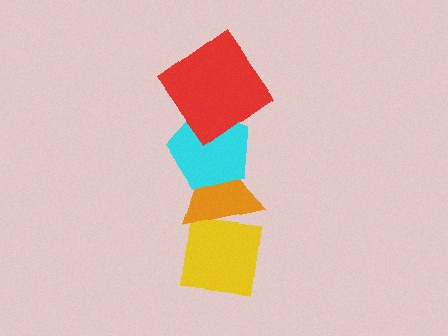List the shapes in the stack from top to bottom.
From top to bottom: the red diamond, the cyan pentagon, the orange triangle, the yellow square.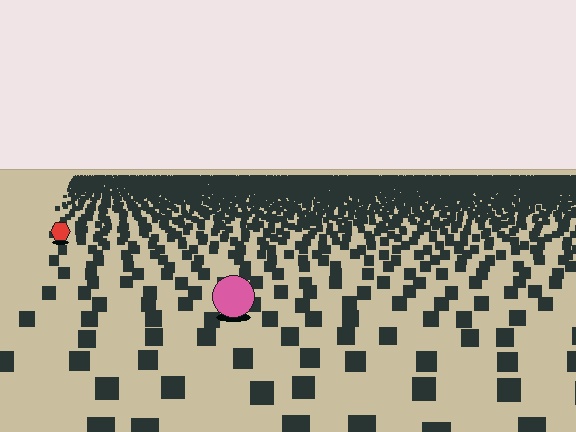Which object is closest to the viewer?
The pink circle is closest. The texture marks near it are larger and more spread out.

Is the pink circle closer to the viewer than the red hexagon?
Yes. The pink circle is closer — you can tell from the texture gradient: the ground texture is coarser near it.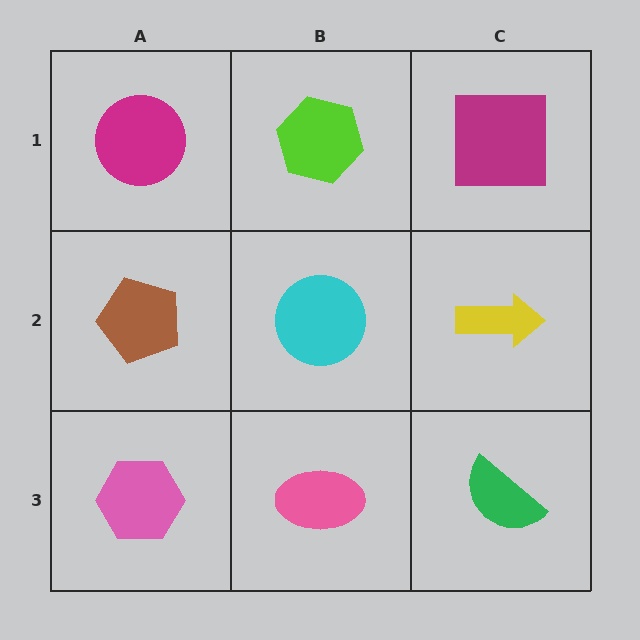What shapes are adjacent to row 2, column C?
A magenta square (row 1, column C), a green semicircle (row 3, column C), a cyan circle (row 2, column B).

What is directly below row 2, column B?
A pink ellipse.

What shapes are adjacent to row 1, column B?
A cyan circle (row 2, column B), a magenta circle (row 1, column A), a magenta square (row 1, column C).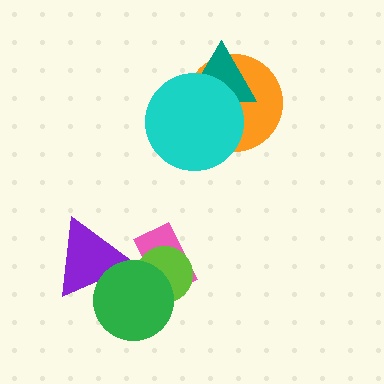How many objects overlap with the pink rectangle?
2 objects overlap with the pink rectangle.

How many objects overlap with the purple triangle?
1 object overlaps with the purple triangle.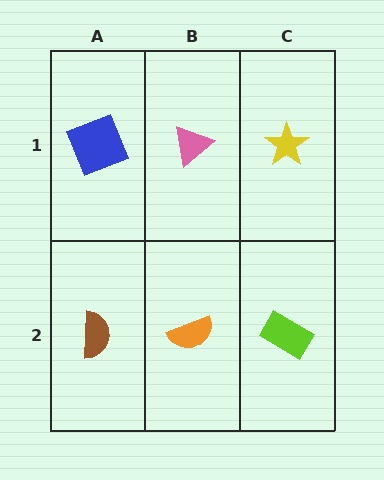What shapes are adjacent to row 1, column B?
An orange semicircle (row 2, column B), a blue square (row 1, column A), a yellow star (row 1, column C).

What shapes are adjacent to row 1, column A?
A brown semicircle (row 2, column A), a pink triangle (row 1, column B).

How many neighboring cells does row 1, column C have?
2.